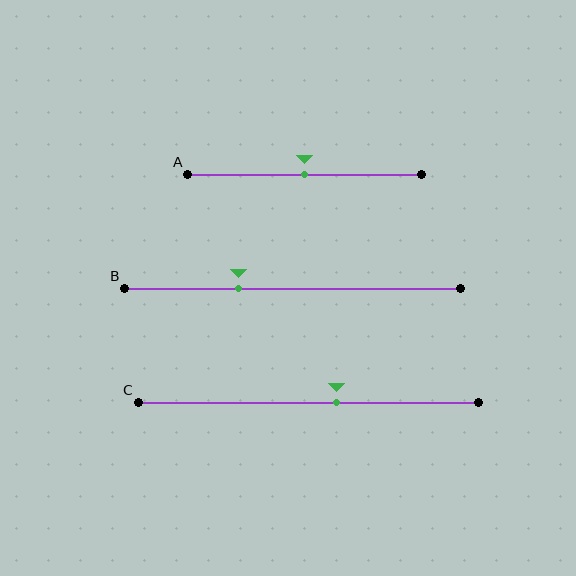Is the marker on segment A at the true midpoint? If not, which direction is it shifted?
Yes, the marker on segment A is at the true midpoint.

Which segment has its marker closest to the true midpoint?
Segment A has its marker closest to the true midpoint.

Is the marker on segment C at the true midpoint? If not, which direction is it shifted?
No, the marker on segment C is shifted to the right by about 8% of the segment length.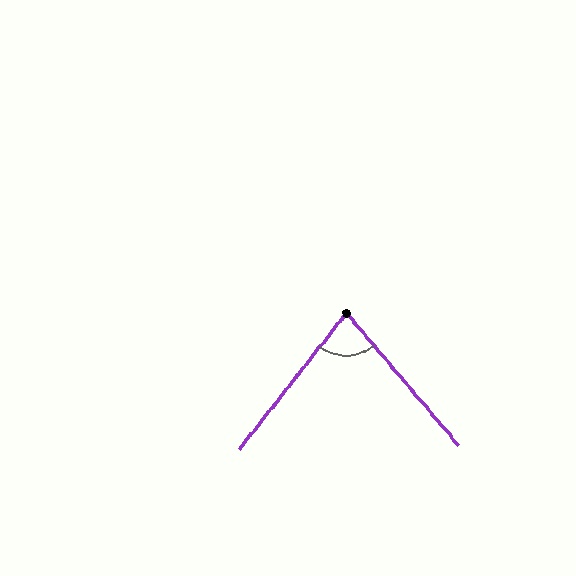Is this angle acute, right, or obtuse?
It is acute.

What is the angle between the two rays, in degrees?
Approximately 79 degrees.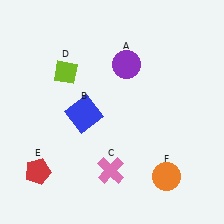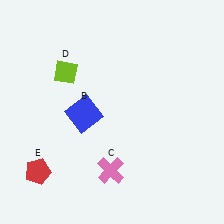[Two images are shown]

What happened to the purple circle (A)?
The purple circle (A) was removed in Image 2. It was in the top-right area of Image 1.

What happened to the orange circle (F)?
The orange circle (F) was removed in Image 2. It was in the bottom-right area of Image 1.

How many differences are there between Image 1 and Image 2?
There are 2 differences between the two images.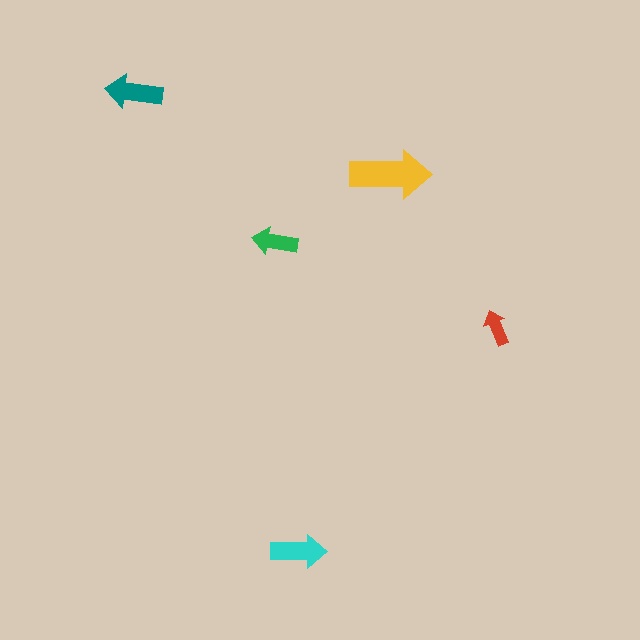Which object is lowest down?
The cyan arrow is bottommost.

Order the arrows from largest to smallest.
the yellow one, the teal one, the cyan one, the green one, the red one.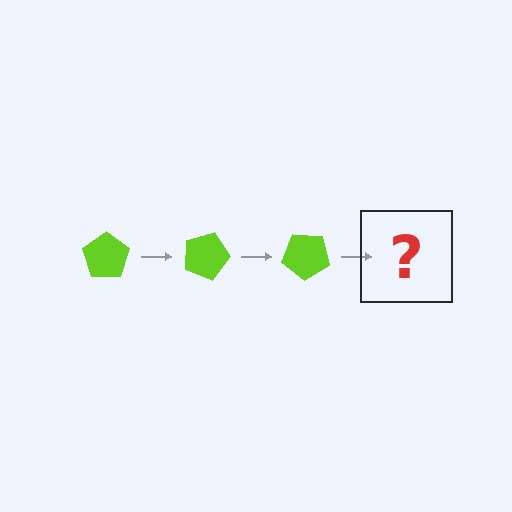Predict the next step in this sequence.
The next step is a lime pentagon rotated 60 degrees.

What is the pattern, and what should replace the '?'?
The pattern is that the pentagon rotates 20 degrees each step. The '?' should be a lime pentagon rotated 60 degrees.